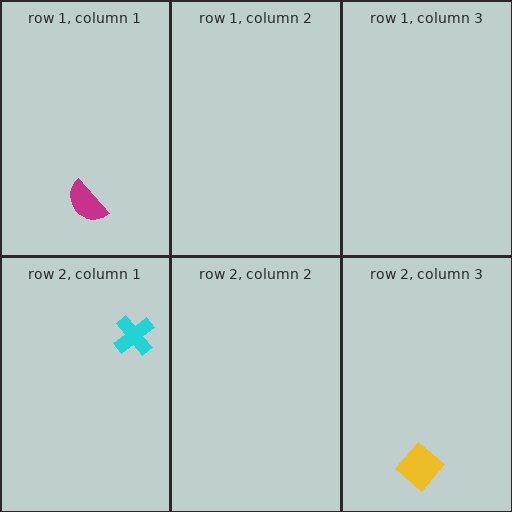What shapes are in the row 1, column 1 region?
The magenta semicircle.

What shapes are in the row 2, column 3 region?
The yellow diamond.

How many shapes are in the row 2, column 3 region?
1.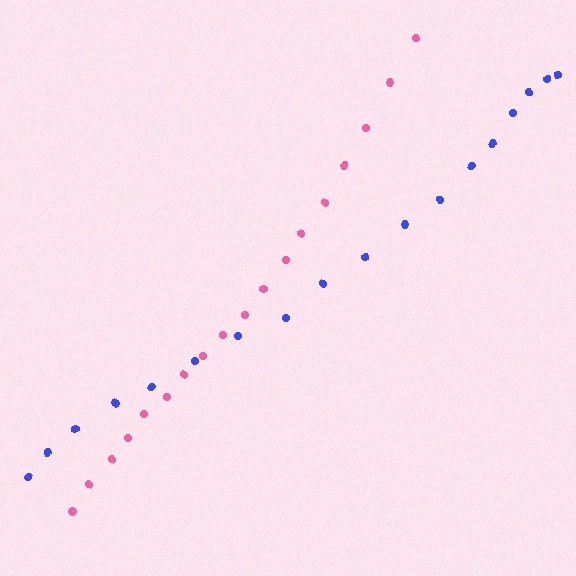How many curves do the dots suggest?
There are 2 distinct paths.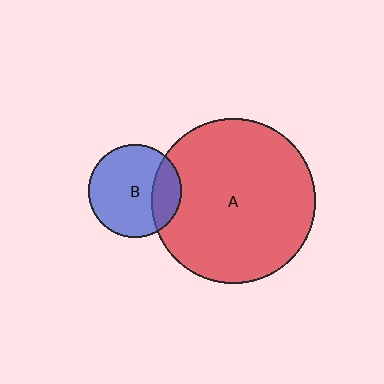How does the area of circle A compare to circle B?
Approximately 3.2 times.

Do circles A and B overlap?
Yes.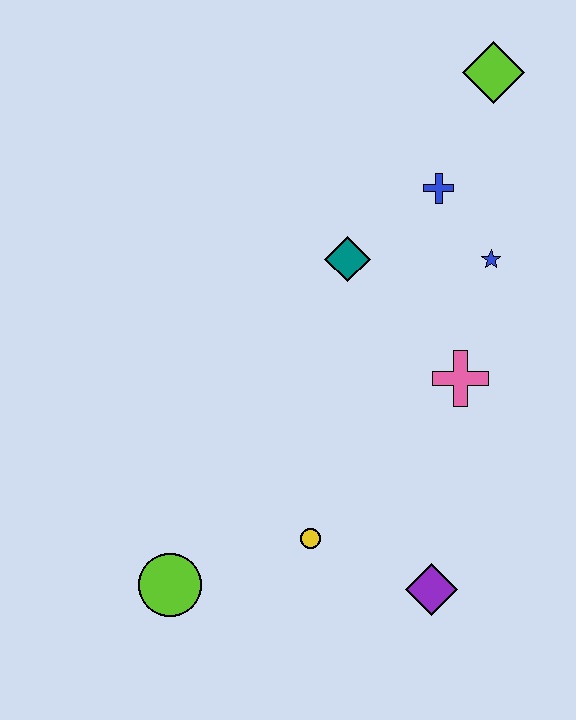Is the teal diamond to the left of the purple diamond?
Yes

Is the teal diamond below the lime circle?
No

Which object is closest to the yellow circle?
The purple diamond is closest to the yellow circle.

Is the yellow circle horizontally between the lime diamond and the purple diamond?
No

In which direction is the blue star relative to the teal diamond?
The blue star is to the right of the teal diamond.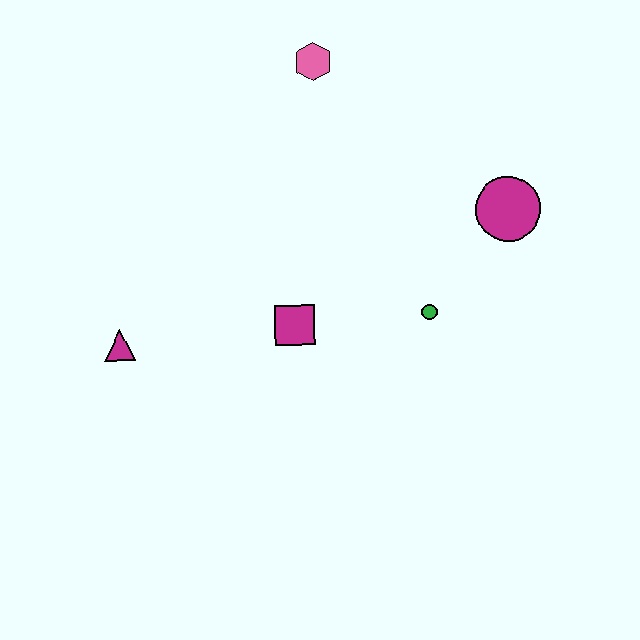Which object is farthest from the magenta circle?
The magenta triangle is farthest from the magenta circle.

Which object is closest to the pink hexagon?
The magenta circle is closest to the pink hexagon.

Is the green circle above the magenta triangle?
Yes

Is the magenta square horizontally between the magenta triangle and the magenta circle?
Yes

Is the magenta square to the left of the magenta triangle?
No